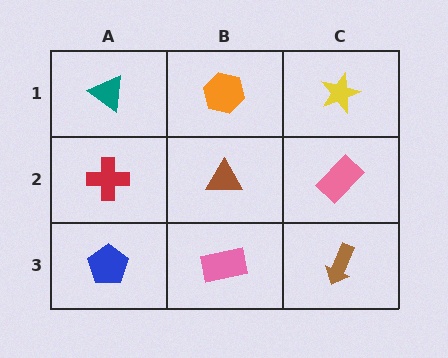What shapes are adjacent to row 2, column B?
An orange hexagon (row 1, column B), a pink rectangle (row 3, column B), a red cross (row 2, column A), a pink rectangle (row 2, column C).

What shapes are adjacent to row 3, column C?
A pink rectangle (row 2, column C), a pink rectangle (row 3, column B).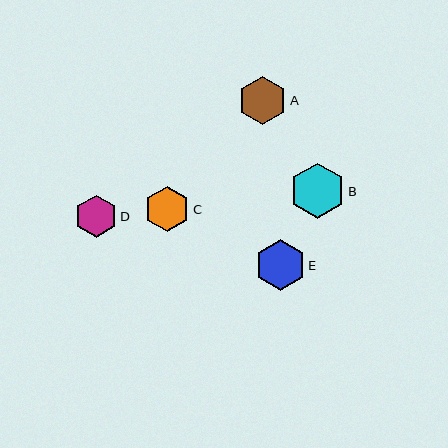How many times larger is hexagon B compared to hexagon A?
Hexagon B is approximately 1.1 times the size of hexagon A.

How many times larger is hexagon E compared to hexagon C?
Hexagon E is approximately 1.1 times the size of hexagon C.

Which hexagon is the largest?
Hexagon B is the largest with a size of approximately 55 pixels.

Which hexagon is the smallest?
Hexagon D is the smallest with a size of approximately 42 pixels.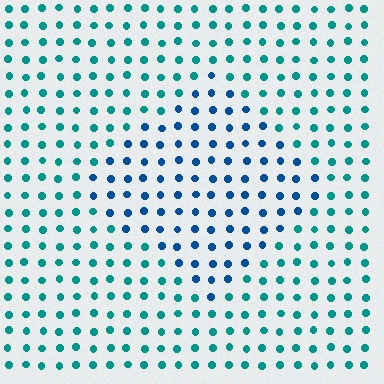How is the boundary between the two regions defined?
The boundary is defined purely by a slight shift in hue (about 34 degrees). Spacing, size, and orientation are identical on both sides.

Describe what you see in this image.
The image is filled with small teal elements in a uniform arrangement. A diamond-shaped region is visible where the elements are tinted to a slightly different hue, forming a subtle color boundary.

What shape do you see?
I see a diamond.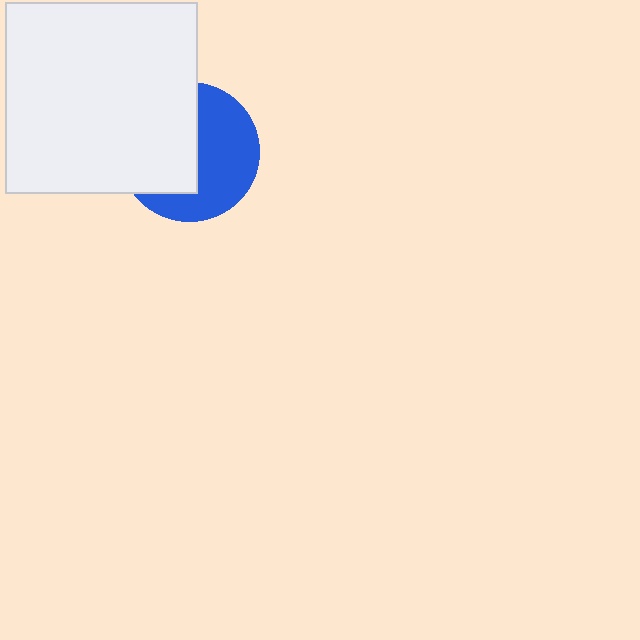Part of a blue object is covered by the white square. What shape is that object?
It is a circle.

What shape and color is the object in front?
The object in front is a white square.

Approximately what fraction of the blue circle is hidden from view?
Roughly 49% of the blue circle is hidden behind the white square.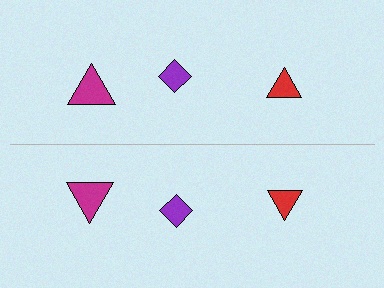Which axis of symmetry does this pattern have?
The pattern has a horizontal axis of symmetry running through the center of the image.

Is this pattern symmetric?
Yes, this pattern has bilateral (reflection) symmetry.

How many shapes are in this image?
There are 6 shapes in this image.